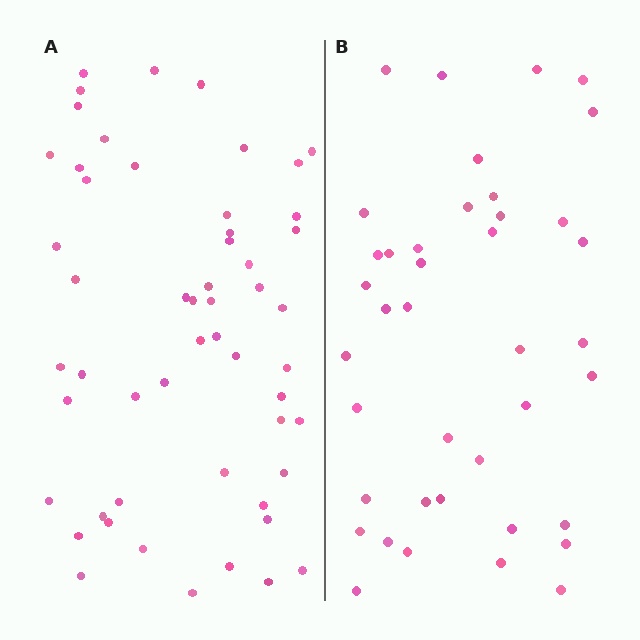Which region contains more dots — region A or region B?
Region A (the left region) has more dots.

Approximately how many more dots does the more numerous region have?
Region A has approximately 15 more dots than region B.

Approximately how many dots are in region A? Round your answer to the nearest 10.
About 50 dots. (The exact count is 54, which rounds to 50.)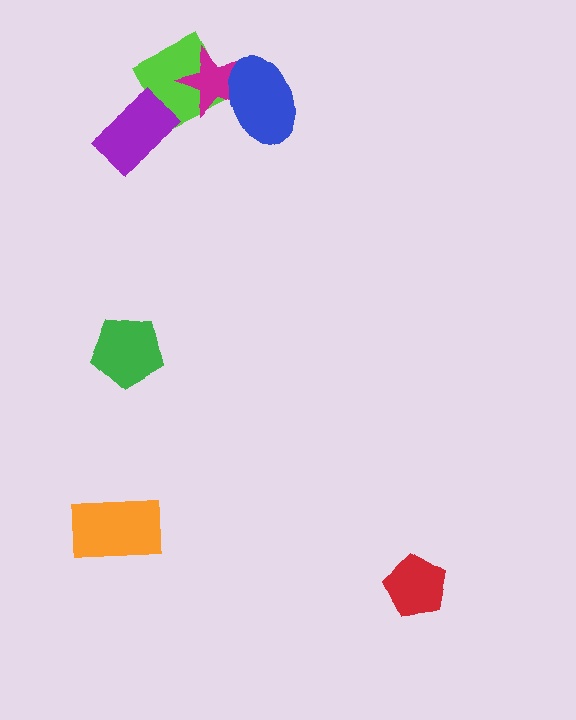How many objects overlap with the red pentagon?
0 objects overlap with the red pentagon.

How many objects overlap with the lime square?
2 objects overlap with the lime square.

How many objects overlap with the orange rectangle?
0 objects overlap with the orange rectangle.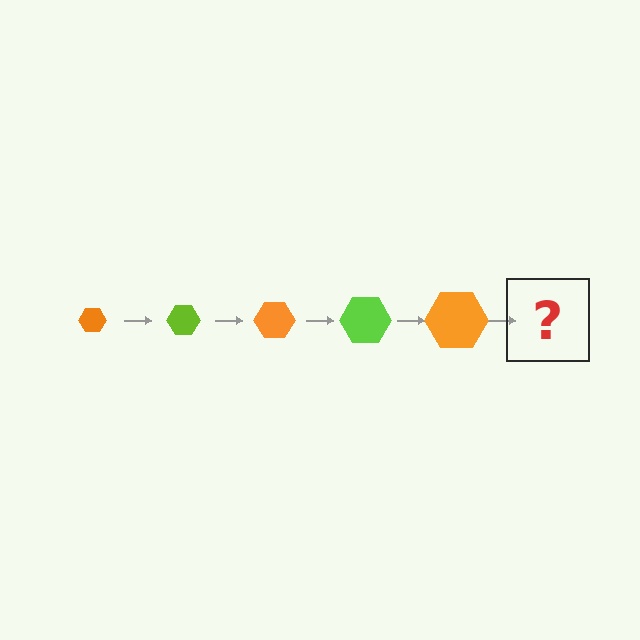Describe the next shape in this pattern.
It should be a lime hexagon, larger than the previous one.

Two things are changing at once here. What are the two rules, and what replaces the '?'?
The two rules are that the hexagon grows larger each step and the color cycles through orange and lime. The '?' should be a lime hexagon, larger than the previous one.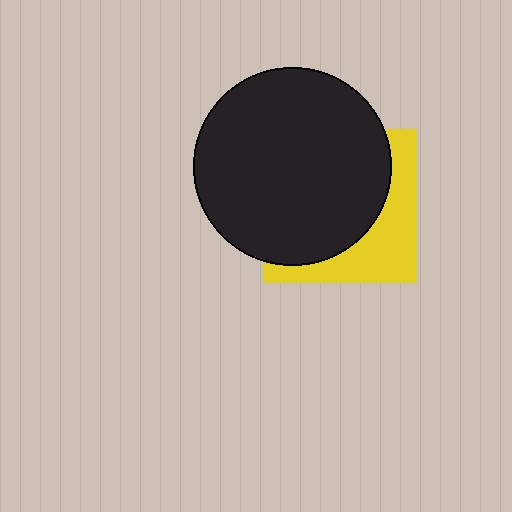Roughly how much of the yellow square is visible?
A small part of it is visible (roughly 36%).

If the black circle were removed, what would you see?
You would see the complete yellow square.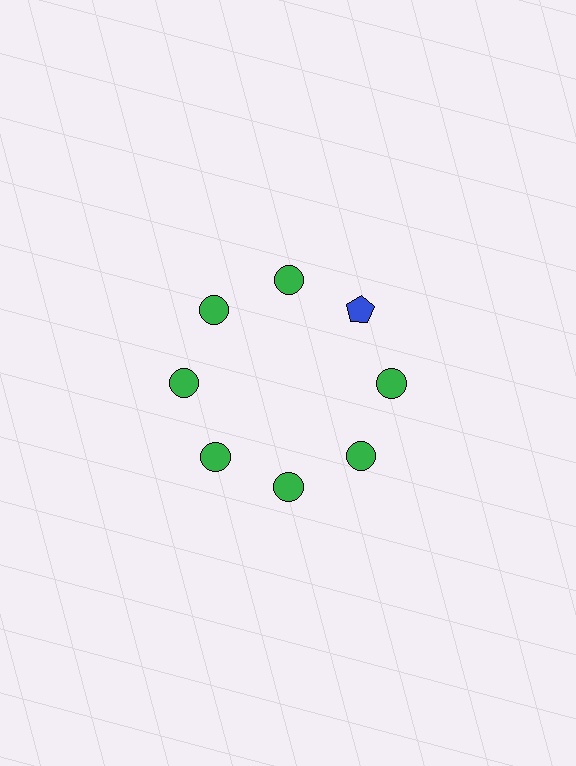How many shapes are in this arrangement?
There are 8 shapes arranged in a ring pattern.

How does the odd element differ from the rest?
It differs in both color (blue instead of green) and shape (pentagon instead of circle).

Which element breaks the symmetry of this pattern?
The blue pentagon at roughly the 2 o'clock position breaks the symmetry. All other shapes are green circles.